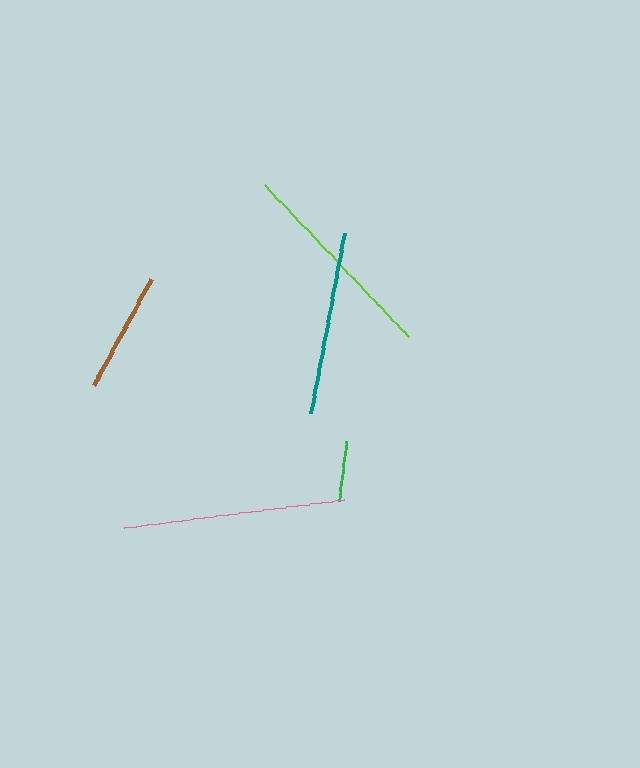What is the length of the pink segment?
The pink segment is approximately 222 pixels long.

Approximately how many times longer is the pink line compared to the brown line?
The pink line is approximately 1.8 times the length of the brown line.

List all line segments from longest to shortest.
From longest to shortest: pink, lime, teal, brown, green.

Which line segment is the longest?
The pink line is the longest at approximately 222 pixels.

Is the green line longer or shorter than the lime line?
The lime line is longer than the green line.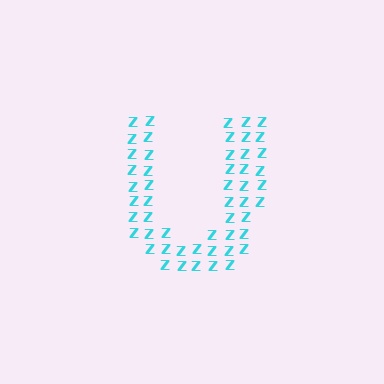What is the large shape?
The large shape is the letter U.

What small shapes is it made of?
It is made of small letter Z's.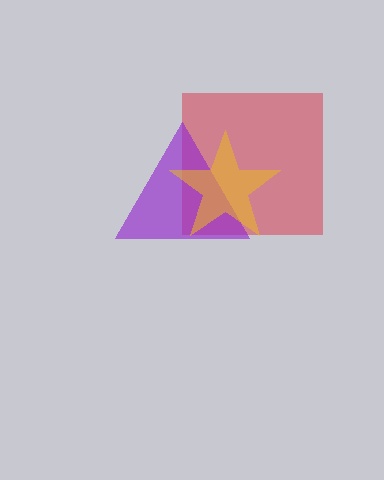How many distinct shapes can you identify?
There are 3 distinct shapes: a red square, a purple triangle, a yellow star.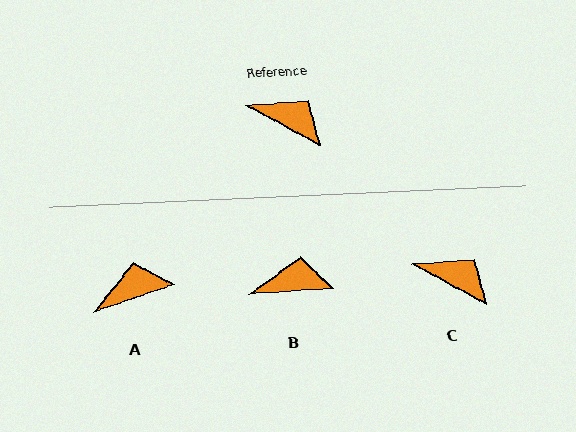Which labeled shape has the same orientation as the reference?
C.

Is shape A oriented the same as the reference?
No, it is off by about 47 degrees.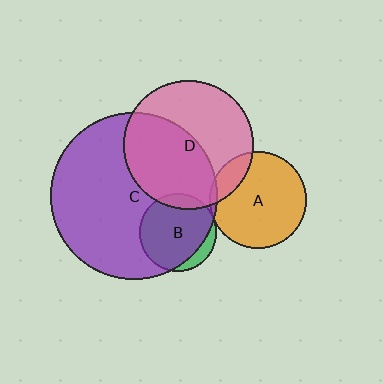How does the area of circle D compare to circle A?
Approximately 1.8 times.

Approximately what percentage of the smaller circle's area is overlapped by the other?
Approximately 15%.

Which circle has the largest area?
Circle C (purple).